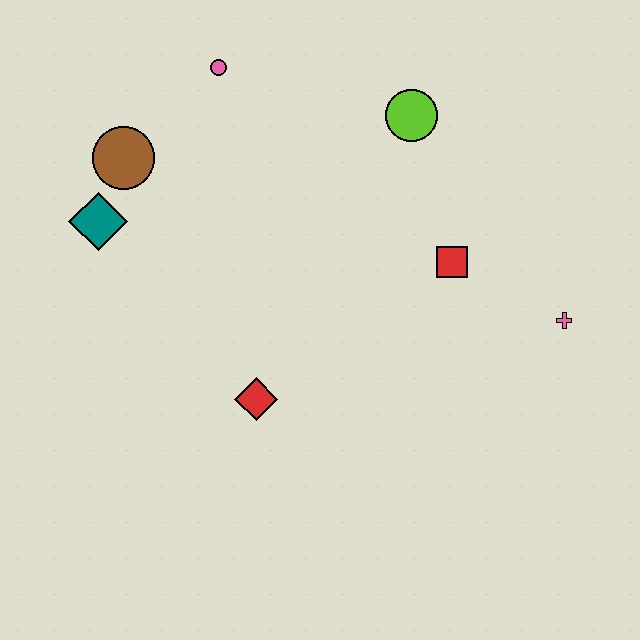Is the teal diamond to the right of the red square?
No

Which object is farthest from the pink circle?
The pink cross is farthest from the pink circle.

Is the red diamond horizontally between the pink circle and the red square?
Yes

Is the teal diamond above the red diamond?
Yes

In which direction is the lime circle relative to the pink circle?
The lime circle is to the right of the pink circle.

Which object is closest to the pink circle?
The brown circle is closest to the pink circle.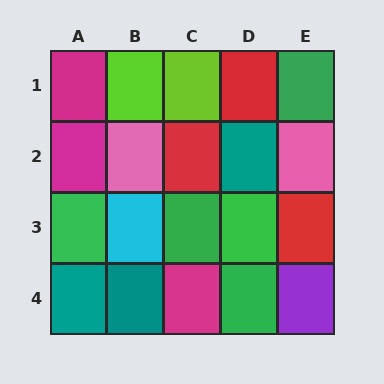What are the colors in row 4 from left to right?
Teal, teal, magenta, green, purple.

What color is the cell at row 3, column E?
Red.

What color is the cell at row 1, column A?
Magenta.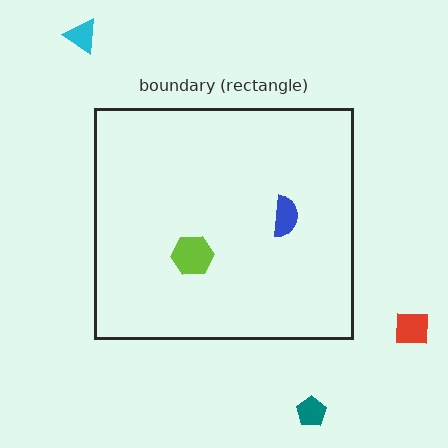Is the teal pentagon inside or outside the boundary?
Outside.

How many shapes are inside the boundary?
2 inside, 3 outside.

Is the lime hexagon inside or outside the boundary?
Inside.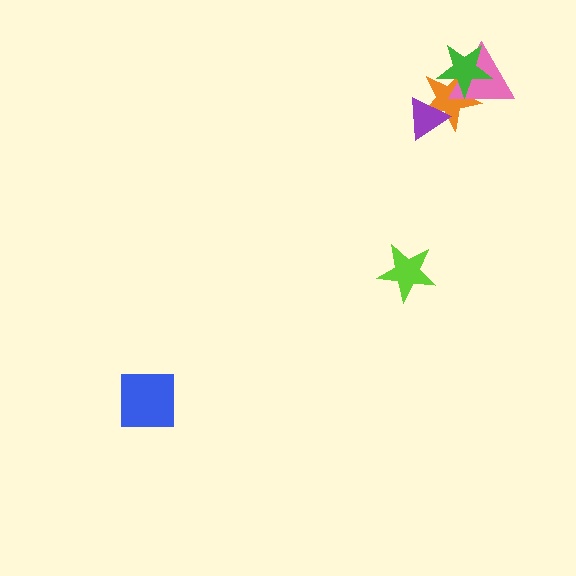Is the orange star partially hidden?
Yes, it is partially covered by another shape.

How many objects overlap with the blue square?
0 objects overlap with the blue square.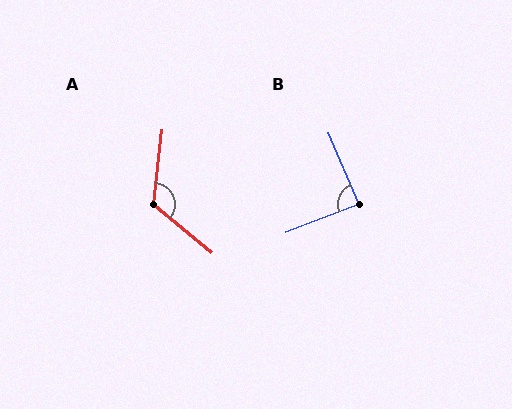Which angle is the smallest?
B, at approximately 88 degrees.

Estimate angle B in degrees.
Approximately 88 degrees.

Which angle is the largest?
A, at approximately 122 degrees.